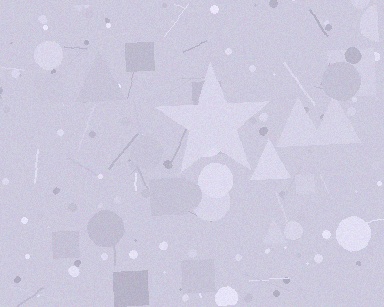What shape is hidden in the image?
A star is hidden in the image.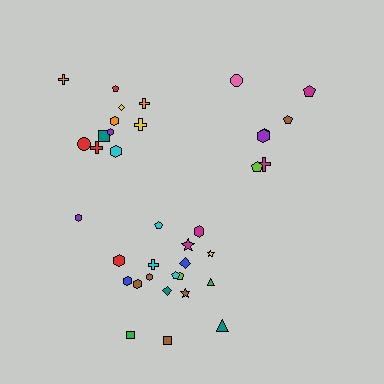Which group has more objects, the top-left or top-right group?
The top-left group.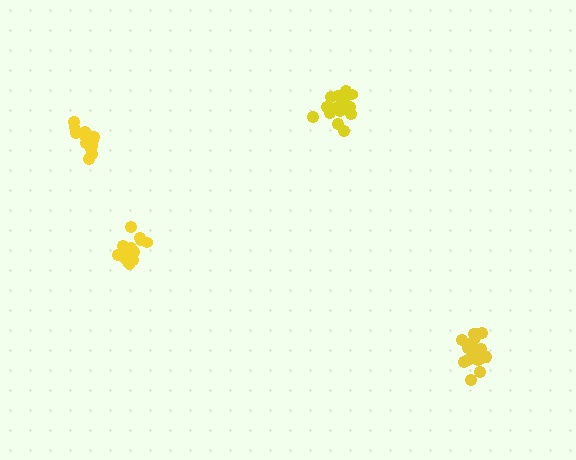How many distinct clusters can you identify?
There are 4 distinct clusters.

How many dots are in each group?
Group 1: 18 dots, Group 2: 16 dots, Group 3: 18 dots, Group 4: 13 dots (65 total).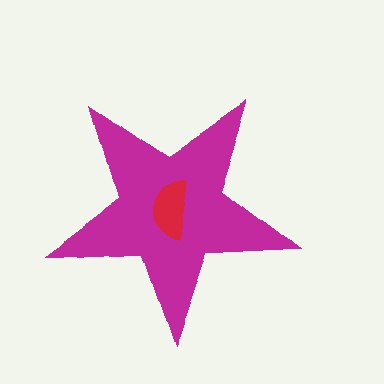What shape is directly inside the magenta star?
The red semicircle.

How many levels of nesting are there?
2.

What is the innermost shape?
The red semicircle.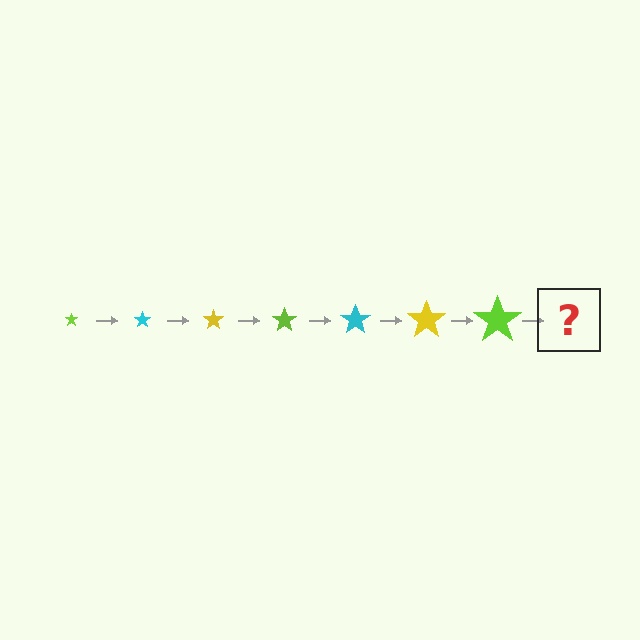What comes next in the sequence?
The next element should be a cyan star, larger than the previous one.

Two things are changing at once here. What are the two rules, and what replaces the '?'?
The two rules are that the star grows larger each step and the color cycles through lime, cyan, and yellow. The '?' should be a cyan star, larger than the previous one.